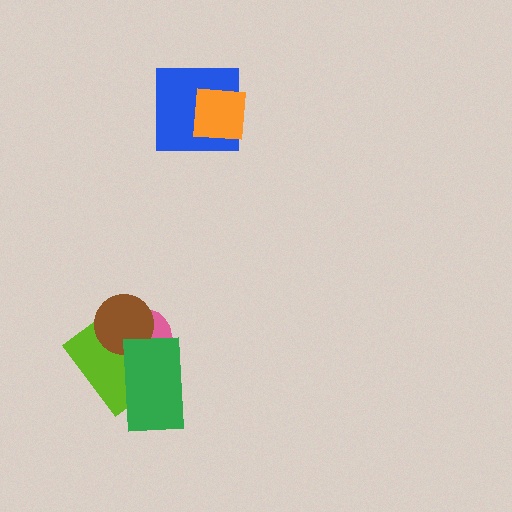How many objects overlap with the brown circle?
3 objects overlap with the brown circle.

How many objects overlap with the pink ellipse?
3 objects overlap with the pink ellipse.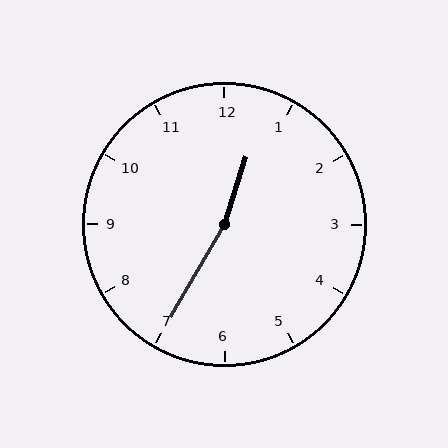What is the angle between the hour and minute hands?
Approximately 168 degrees.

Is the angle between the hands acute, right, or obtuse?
It is obtuse.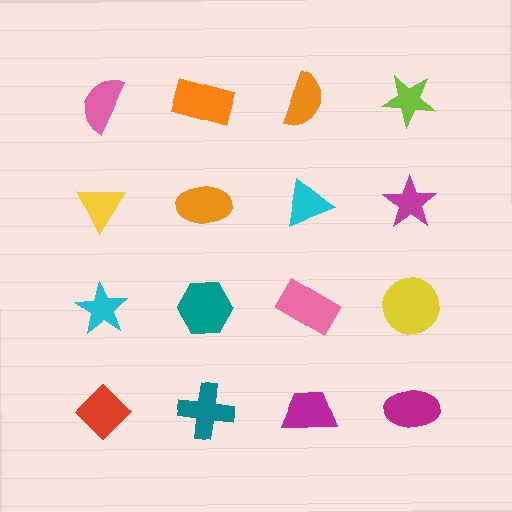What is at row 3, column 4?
A yellow circle.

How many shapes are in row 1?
4 shapes.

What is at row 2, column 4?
A magenta star.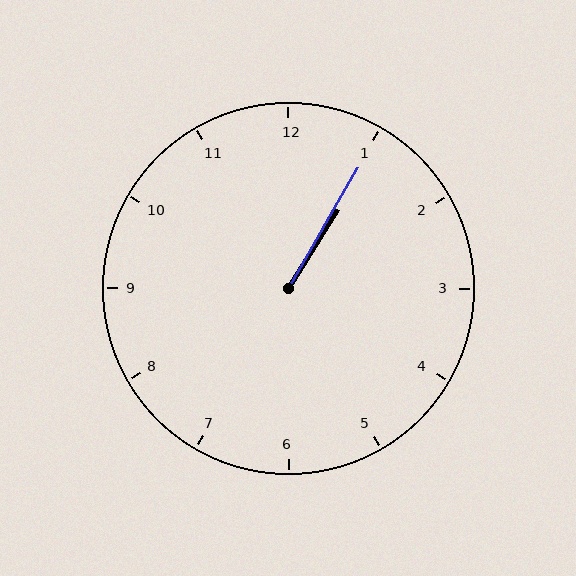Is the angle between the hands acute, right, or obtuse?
It is acute.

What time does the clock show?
1:05.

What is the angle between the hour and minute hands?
Approximately 2 degrees.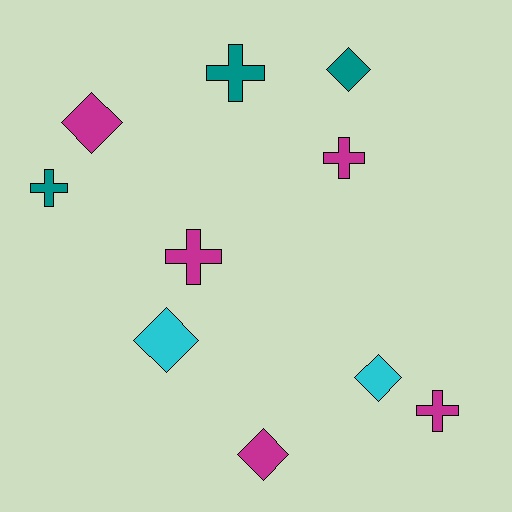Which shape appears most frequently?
Diamond, with 5 objects.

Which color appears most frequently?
Magenta, with 5 objects.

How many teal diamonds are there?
There is 1 teal diamond.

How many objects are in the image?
There are 10 objects.